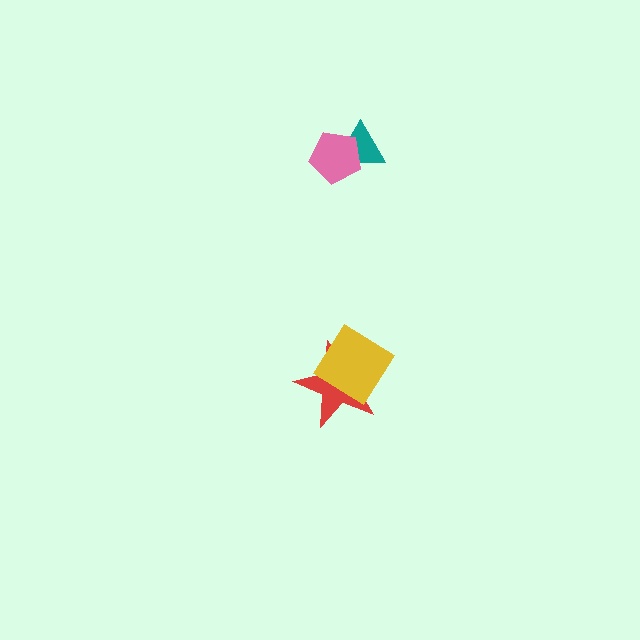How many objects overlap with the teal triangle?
1 object overlaps with the teal triangle.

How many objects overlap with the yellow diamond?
1 object overlaps with the yellow diamond.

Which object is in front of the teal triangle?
The pink pentagon is in front of the teal triangle.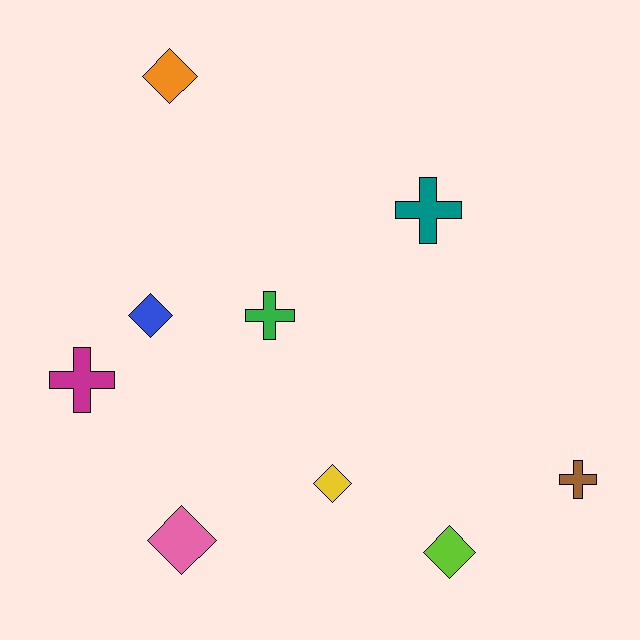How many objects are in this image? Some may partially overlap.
There are 9 objects.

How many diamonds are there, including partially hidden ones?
There are 5 diamonds.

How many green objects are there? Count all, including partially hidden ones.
There is 1 green object.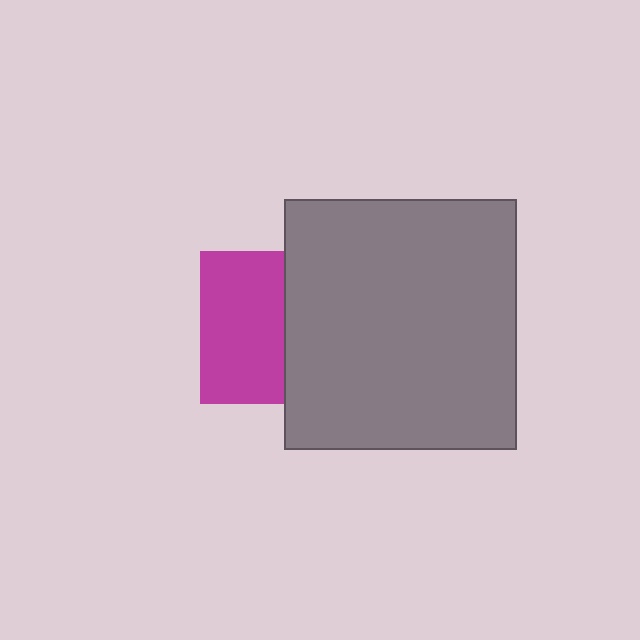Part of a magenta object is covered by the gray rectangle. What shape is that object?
It is a square.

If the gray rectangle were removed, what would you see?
You would see the complete magenta square.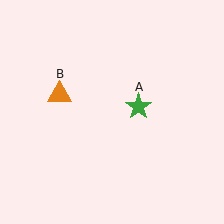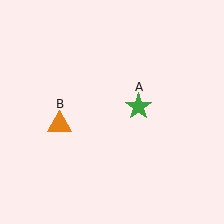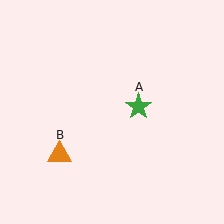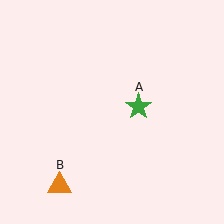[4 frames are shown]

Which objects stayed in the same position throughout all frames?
Green star (object A) remained stationary.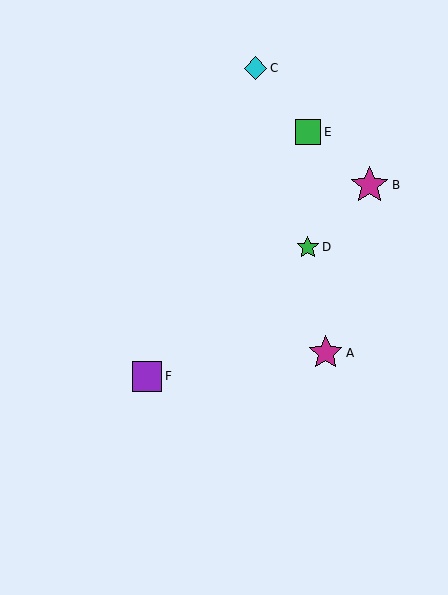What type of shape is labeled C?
Shape C is a cyan diamond.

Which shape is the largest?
The magenta star (labeled B) is the largest.